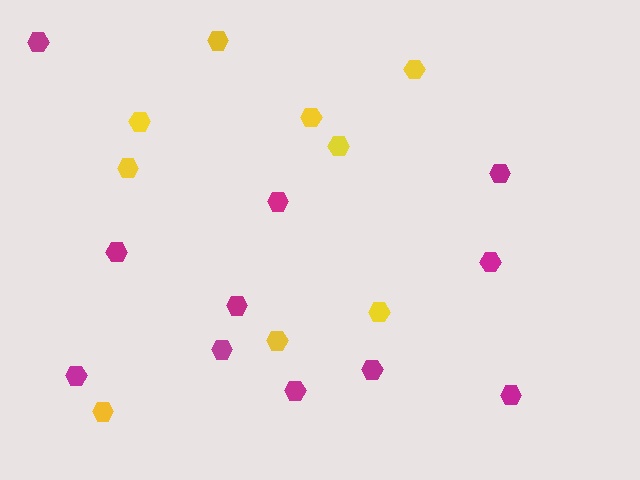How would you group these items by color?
There are 2 groups: one group of magenta hexagons (11) and one group of yellow hexagons (9).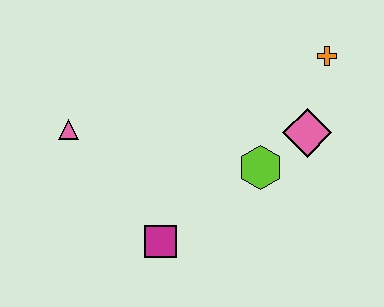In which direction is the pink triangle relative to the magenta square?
The pink triangle is above the magenta square.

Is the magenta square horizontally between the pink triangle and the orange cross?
Yes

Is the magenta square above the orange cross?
No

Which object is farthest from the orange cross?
The pink triangle is farthest from the orange cross.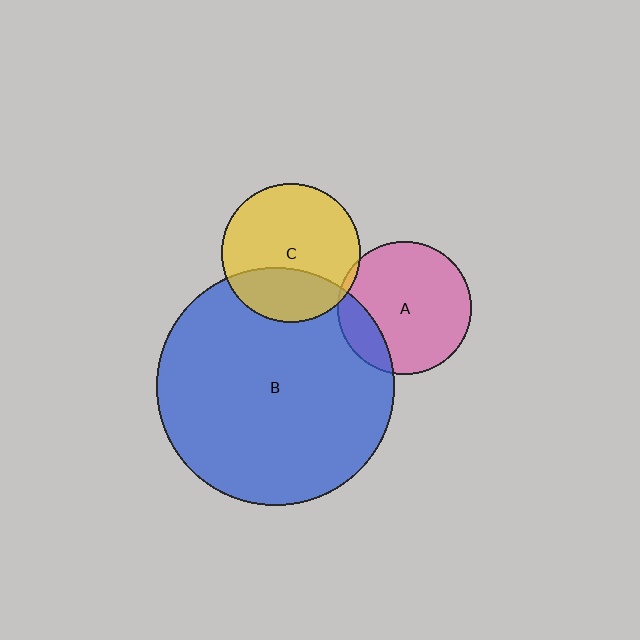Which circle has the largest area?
Circle B (blue).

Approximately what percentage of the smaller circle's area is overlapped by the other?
Approximately 30%.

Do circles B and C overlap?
Yes.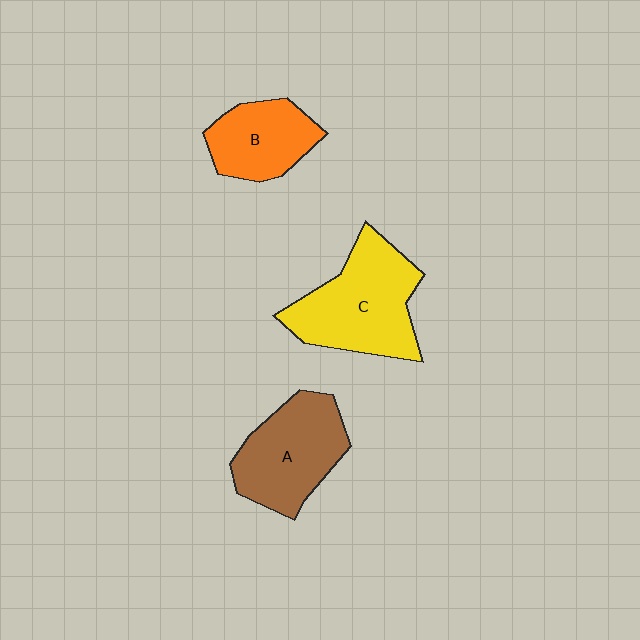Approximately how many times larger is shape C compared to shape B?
Approximately 1.6 times.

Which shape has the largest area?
Shape C (yellow).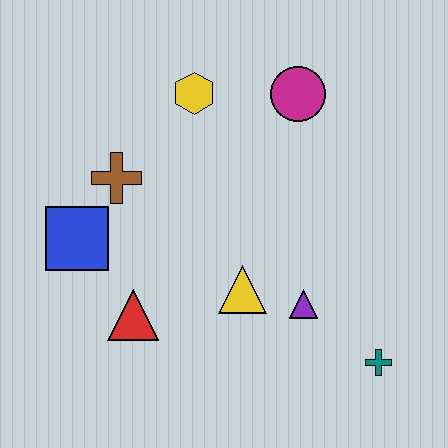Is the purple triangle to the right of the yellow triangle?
Yes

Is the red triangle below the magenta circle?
Yes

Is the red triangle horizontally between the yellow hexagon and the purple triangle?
No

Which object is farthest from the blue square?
The teal cross is farthest from the blue square.